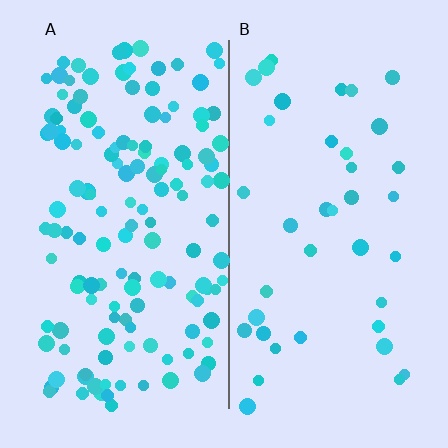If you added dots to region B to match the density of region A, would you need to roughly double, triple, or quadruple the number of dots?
Approximately triple.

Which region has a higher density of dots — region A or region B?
A (the left).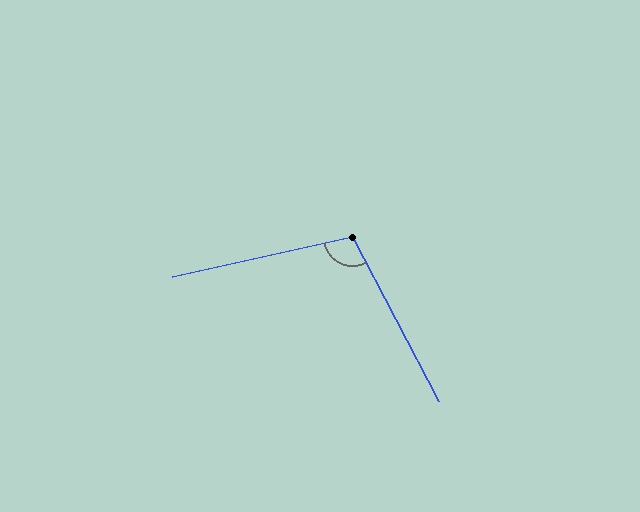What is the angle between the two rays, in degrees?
Approximately 105 degrees.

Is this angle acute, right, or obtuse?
It is obtuse.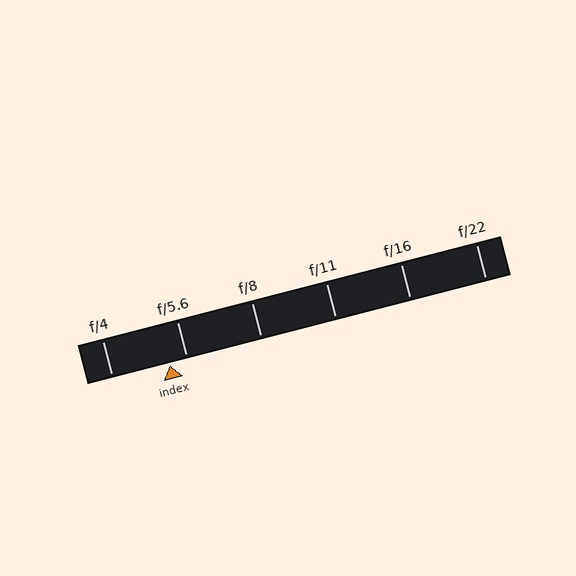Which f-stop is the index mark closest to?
The index mark is closest to f/5.6.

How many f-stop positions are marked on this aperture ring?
There are 6 f-stop positions marked.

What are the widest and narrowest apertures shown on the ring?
The widest aperture shown is f/4 and the narrowest is f/22.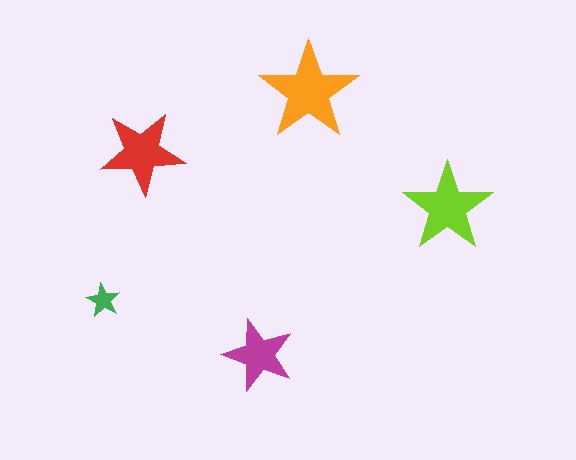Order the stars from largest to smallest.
the orange one, the lime one, the red one, the magenta one, the green one.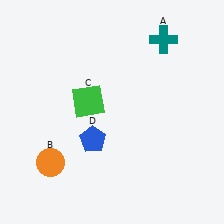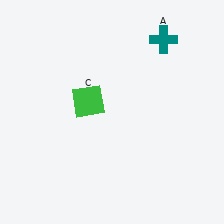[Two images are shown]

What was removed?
The orange circle (B), the blue pentagon (D) were removed in Image 2.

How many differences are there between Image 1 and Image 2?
There are 2 differences between the two images.